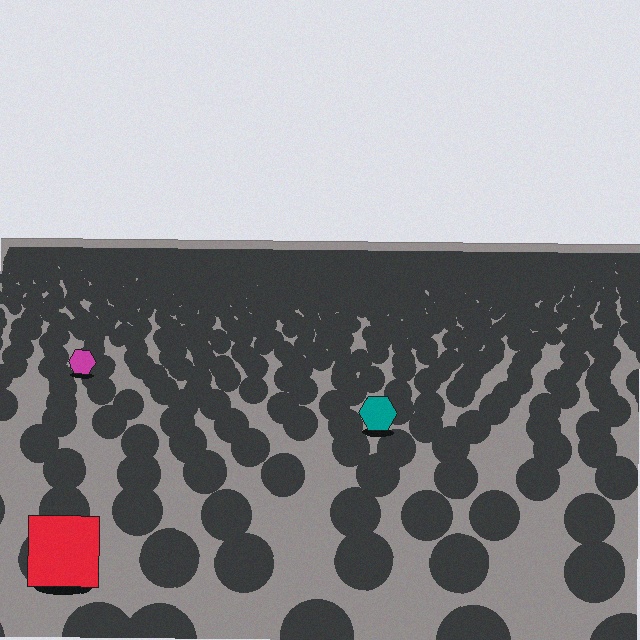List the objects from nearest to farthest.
From nearest to farthest: the red square, the teal hexagon, the magenta hexagon.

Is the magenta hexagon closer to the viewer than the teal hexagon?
No. The teal hexagon is closer — you can tell from the texture gradient: the ground texture is coarser near it.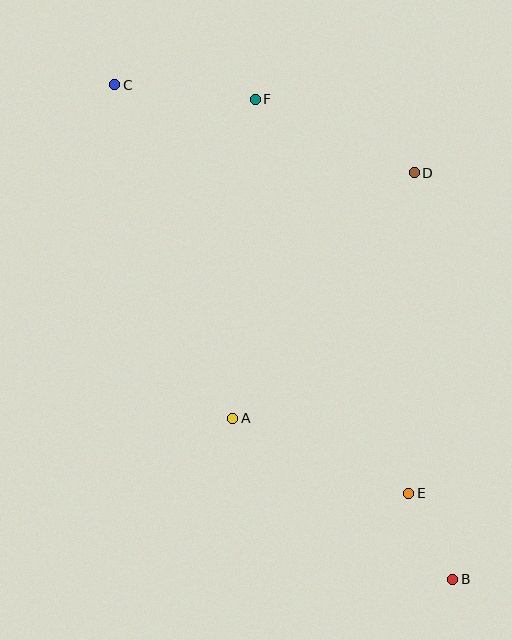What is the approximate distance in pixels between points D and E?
The distance between D and E is approximately 321 pixels.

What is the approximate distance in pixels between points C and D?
The distance between C and D is approximately 312 pixels.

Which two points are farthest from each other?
Points B and C are farthest from each other.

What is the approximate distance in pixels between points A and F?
The distance between A and F is approximately 320 pixels.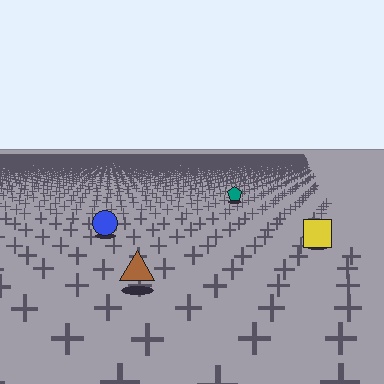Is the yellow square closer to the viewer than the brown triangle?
No. The brown triangle is closer — you can tell from the texture gradient: the ground texture is coarser near it.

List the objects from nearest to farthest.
From nearest to farthest: the brown triangle, the yellow square, the blue circle, the teal pentagon.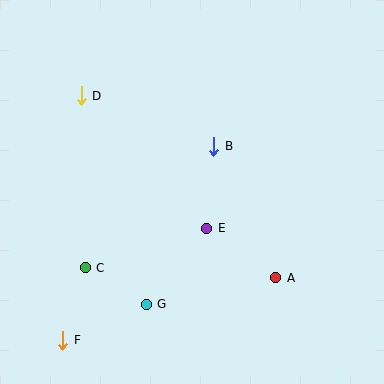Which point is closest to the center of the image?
Point E at (207, 228) is closest to the center.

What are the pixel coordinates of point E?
Point E is at (207, 228).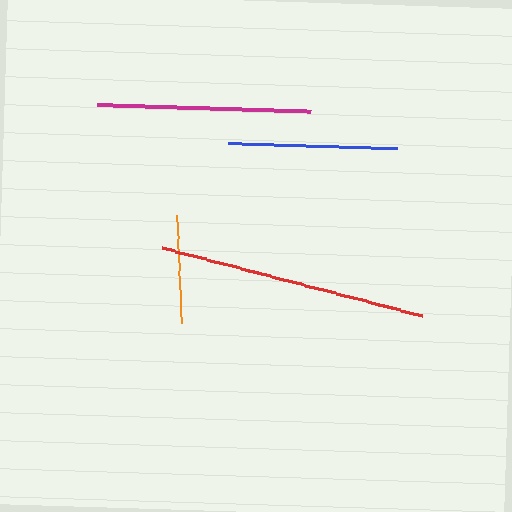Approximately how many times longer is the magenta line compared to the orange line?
The magenta line is approximately 2.0 times the length of the orange line.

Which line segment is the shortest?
The orange line is the shortest at approximately 108 pixels.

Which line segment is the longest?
The red line is the longest at approximately 269 pixels.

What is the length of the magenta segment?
The magenta segment is approximately 214 pixels long.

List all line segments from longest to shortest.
From longest to shortest: red, magenta, blue, orange.